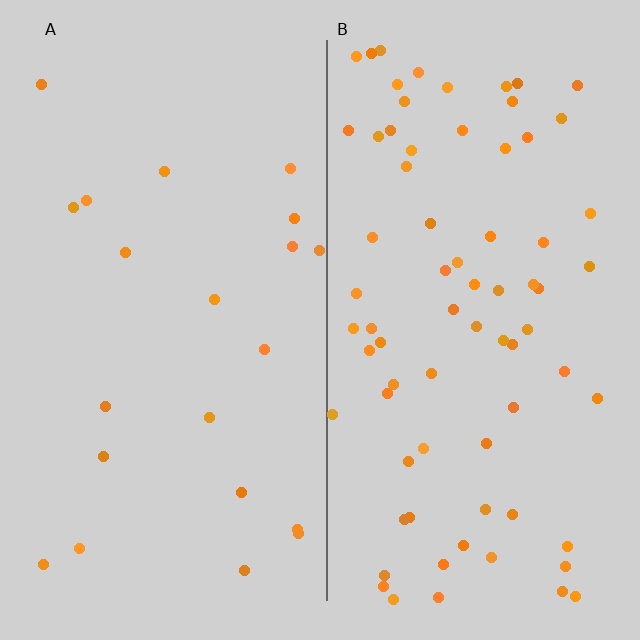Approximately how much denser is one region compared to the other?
Approximately 3.5× — region B over region A.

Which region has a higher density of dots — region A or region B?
B (the right).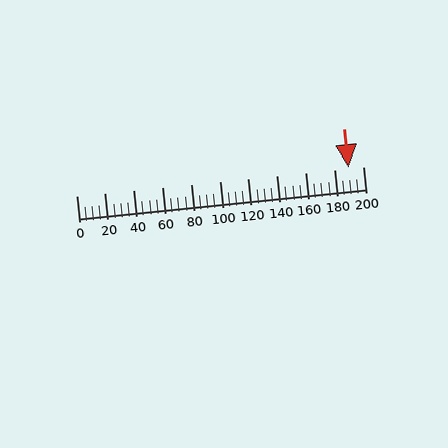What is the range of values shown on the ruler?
The ruler shows values from 0 to 200.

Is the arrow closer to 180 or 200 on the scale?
The arrow is closer to 200.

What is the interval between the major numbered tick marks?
The major tick marks are spaced 20 units apart.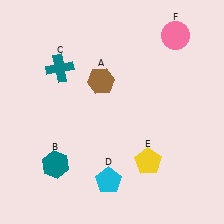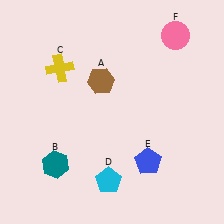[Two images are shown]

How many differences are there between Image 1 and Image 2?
There are 2 differences between the two images.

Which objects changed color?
C changed from teal to yellow. E changed from yellow to blue.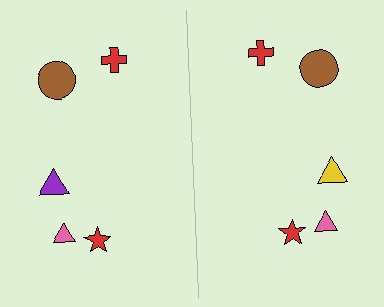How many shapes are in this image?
There are 10 shapes in this image.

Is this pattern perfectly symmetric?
No, the pattern is not perfectly symmetric. The yellow triangle on the right side breaks the symmetry — its mirror counterpart is purple.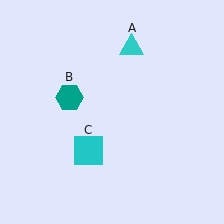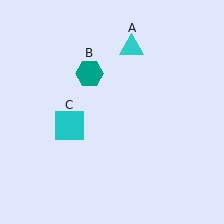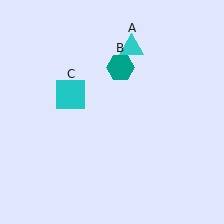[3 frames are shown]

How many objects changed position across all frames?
2 objects changed position: teal hexagon (object B), cyan square (object C).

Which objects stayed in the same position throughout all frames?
Cyan triangle (object A) remained stationary.